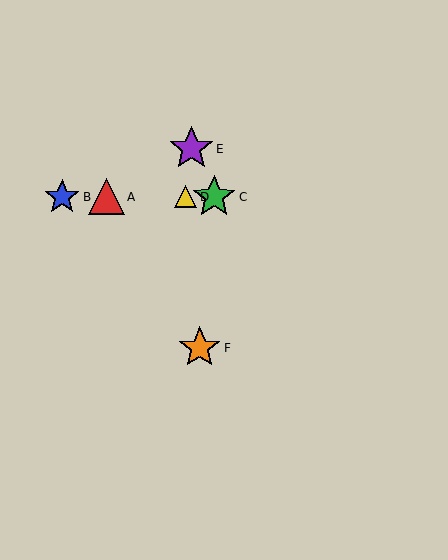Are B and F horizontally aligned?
No, B is at y≈197 and F is at y≈348.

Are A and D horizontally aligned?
Yes, both are at y≈197.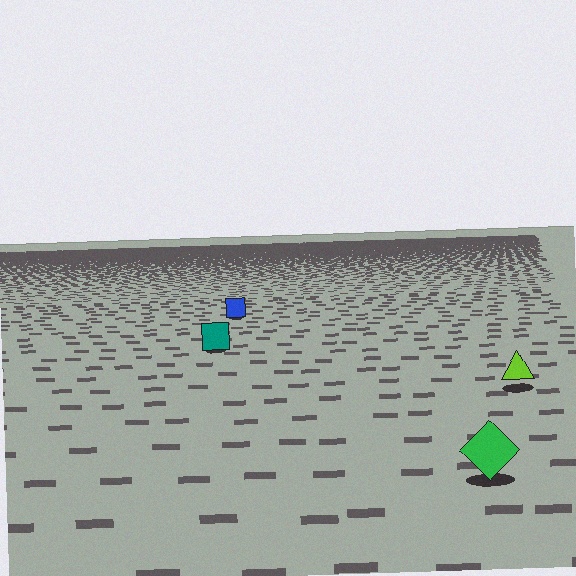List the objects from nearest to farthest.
From nearest to farthest: the green diamond, the lime triangle, the teal square, the blue square.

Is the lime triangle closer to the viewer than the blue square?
Yes. The lime triangle is closer — you can tell from the texture gradient: the ground texture is coarser near it.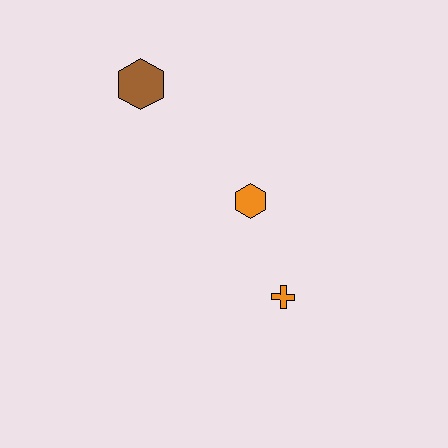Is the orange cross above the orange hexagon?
No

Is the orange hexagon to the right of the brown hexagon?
Yes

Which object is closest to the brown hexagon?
The orange hexagon is closest to the brown hexagon.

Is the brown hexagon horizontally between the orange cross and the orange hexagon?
No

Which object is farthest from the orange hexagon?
The brown hexagon is farthest from the orange hexagon.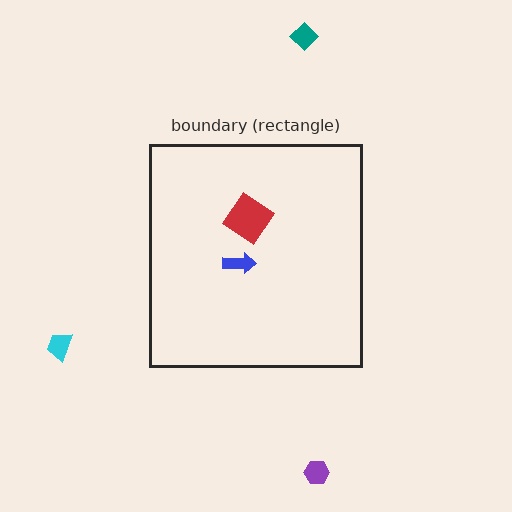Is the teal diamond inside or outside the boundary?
Outside.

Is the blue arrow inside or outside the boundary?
Inside.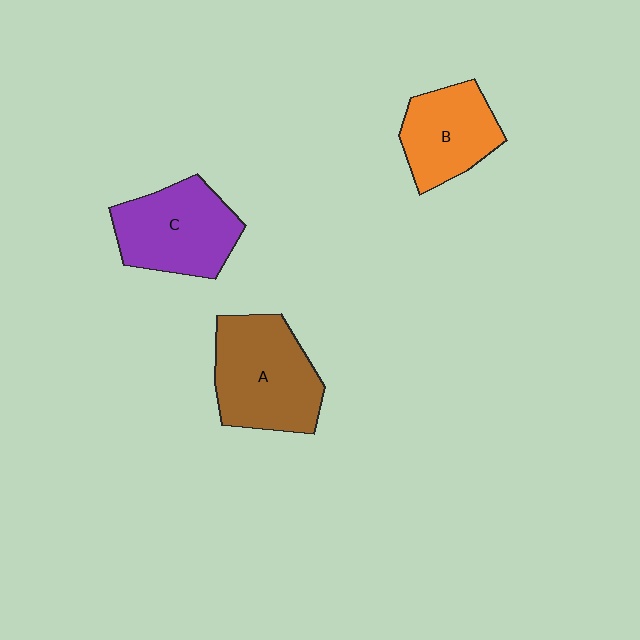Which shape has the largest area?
Shape A (brown).